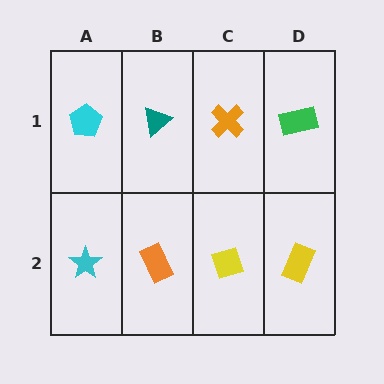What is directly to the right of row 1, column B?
An orange cross.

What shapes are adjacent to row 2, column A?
A cyan pentagon (row 1, column A), an orange rectangle (row 2, column B).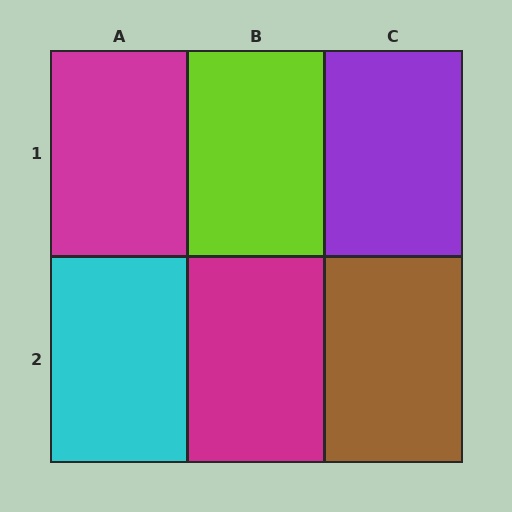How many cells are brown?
1 cell is brown.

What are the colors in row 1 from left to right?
Magenta, lime, purple.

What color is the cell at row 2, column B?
Magenta.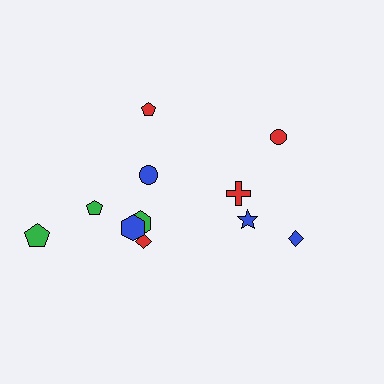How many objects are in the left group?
There are 7 objects.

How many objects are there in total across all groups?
There are 11 objects.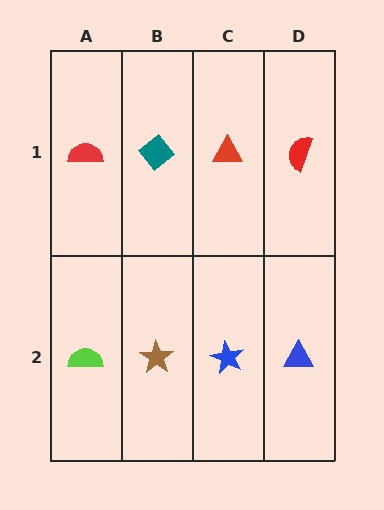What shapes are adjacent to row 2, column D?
A red semicircle (row 1, column D), a blue star (row 2, column C).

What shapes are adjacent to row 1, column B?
A brown star (row 2, column B), a red semicircle (row 1, column A), a red triangle (row 1, column C).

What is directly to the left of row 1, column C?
A teal diamond.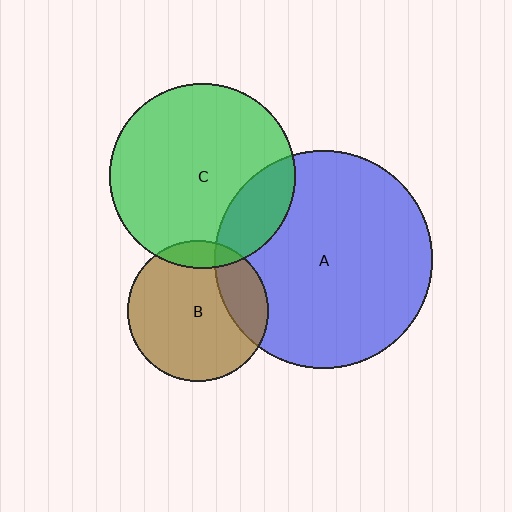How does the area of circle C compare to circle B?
Approximately 1.7 times.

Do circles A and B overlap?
Yes.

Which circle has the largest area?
Circle A (blue).